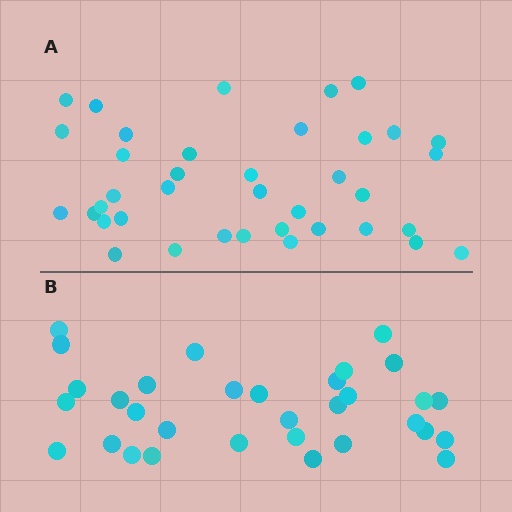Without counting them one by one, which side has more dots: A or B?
Region A (the top region) has more dots.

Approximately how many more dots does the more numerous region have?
Region A has about 6 more dots than region B.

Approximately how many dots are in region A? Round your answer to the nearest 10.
About 40 dots. (The exact count is 38, which rounds to 40.)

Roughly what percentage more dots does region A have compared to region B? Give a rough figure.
About 20% more.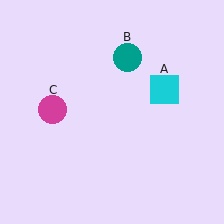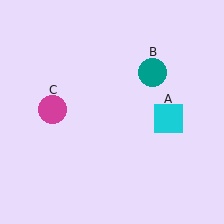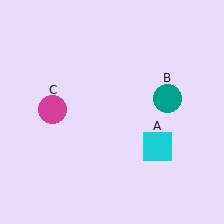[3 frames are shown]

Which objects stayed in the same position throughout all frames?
Magenta circle (object C) remained stationary.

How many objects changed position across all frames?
2 objects changed position: cyan square (object A), teal circle (object B).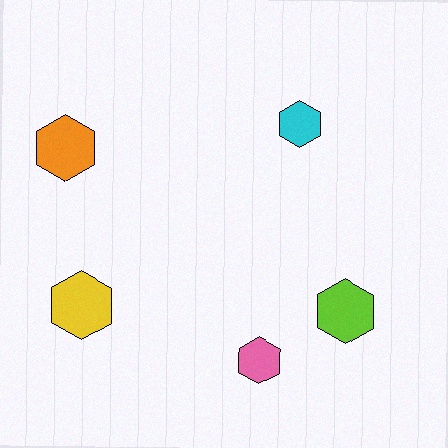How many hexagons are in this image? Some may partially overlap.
There are 5 hexagons.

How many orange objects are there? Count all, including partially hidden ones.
There is 1 orange object.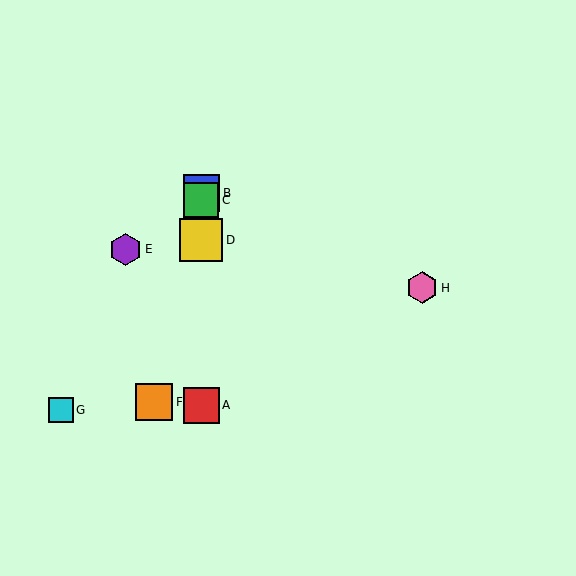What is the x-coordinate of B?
Object B is at x≈201.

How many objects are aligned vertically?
4 objects (A, B, C, D) are aligned vertically.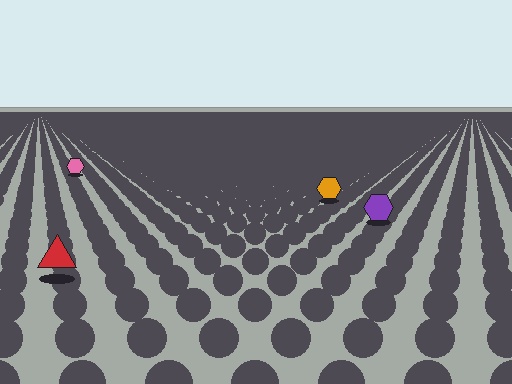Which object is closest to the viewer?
The red triangle is closest. The texture marks near it are larger and more spread out.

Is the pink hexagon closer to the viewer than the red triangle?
No. The red triangle is closer — you can tell from the texture gradient: the ground texture is coarser near it.